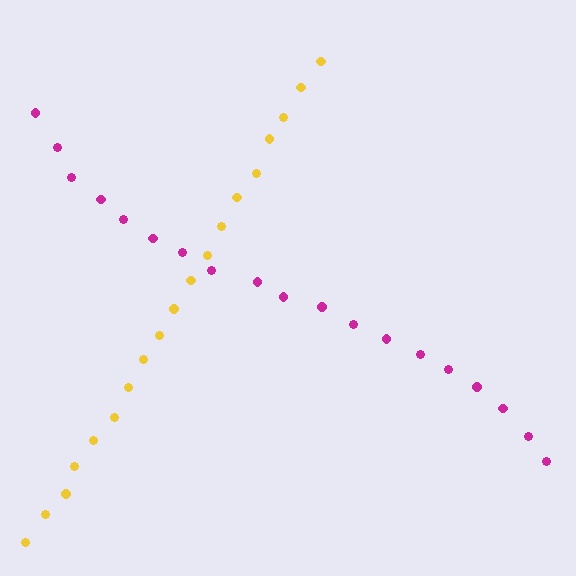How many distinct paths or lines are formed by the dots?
There are 2 distinct paths.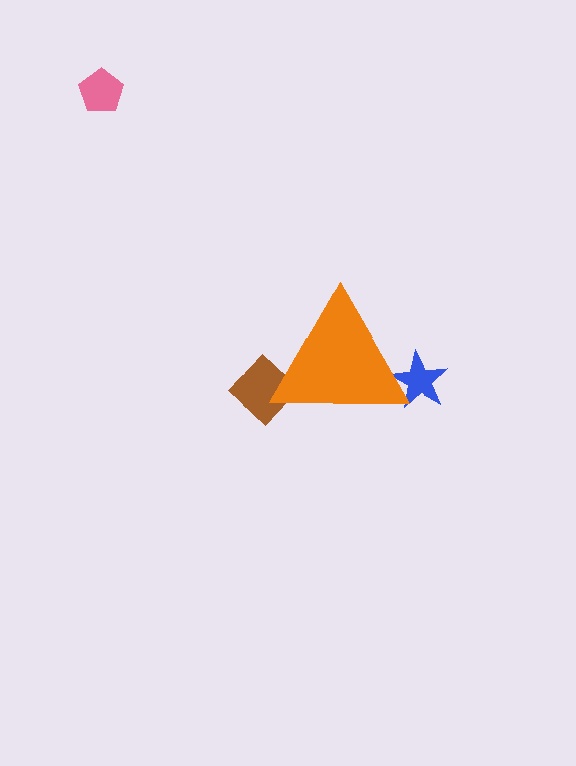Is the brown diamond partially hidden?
Yes, the brown diamond is partially hidden behind the orange triangle.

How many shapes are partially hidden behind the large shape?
2 shapes are partially hidden.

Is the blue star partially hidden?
Yes, the blue star is partially hidden behind the orange triangle.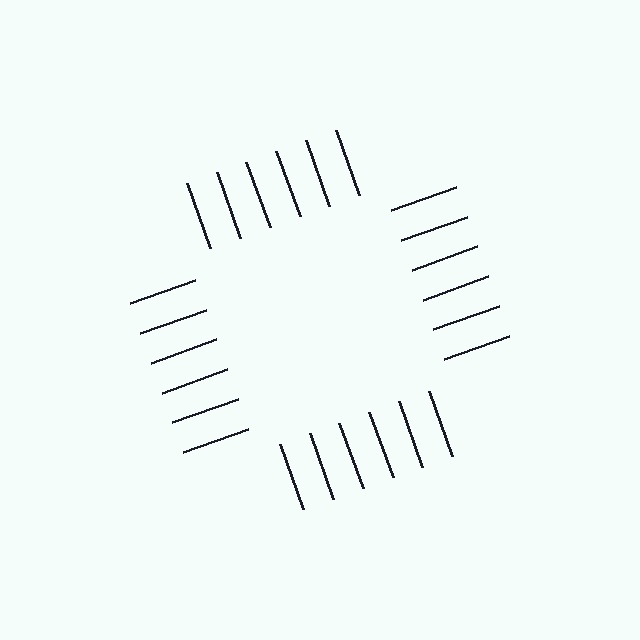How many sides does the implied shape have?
4 sides — the line-ends trace a square.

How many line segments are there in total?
24 — 6 along each of the 4 edges.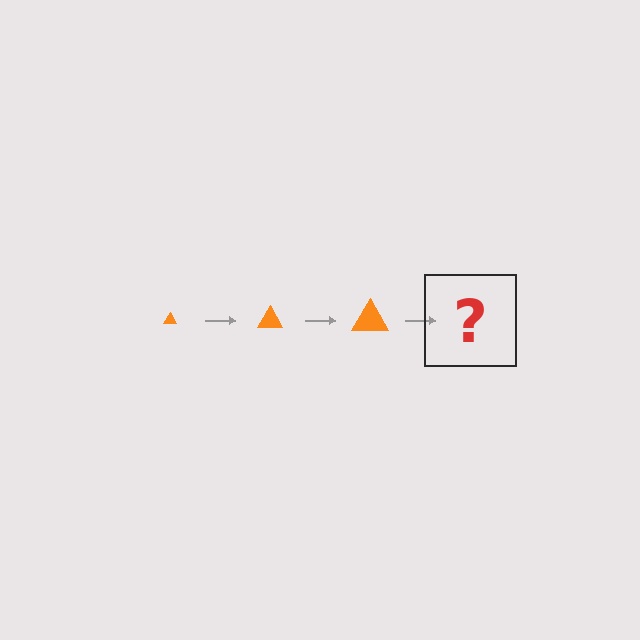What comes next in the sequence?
The next element should be an orange triangle, larger than the previous one.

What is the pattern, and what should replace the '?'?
The pattern is that the triangle gets progressively larger each step. The '?' should be an orange triangle, larger than the previous one.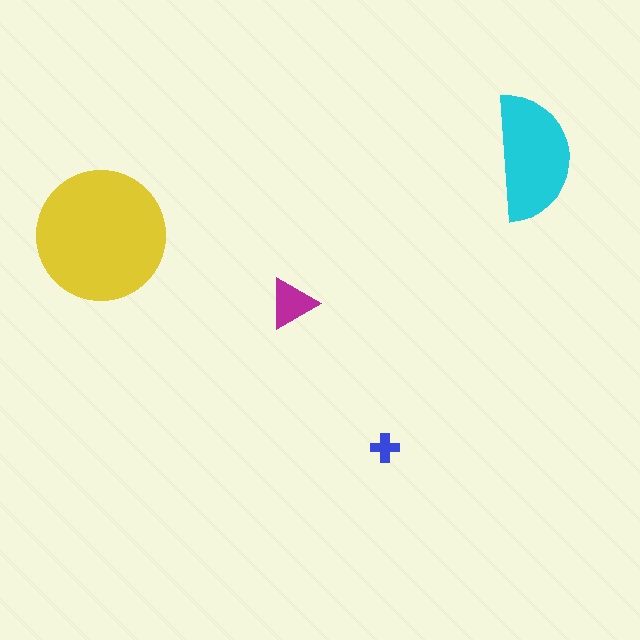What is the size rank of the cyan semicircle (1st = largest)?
2nd.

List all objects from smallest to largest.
The blue cross, the magenta triangle, the cyan semicircle, the yellow circle.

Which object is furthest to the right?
The cyan semicircle is rightmost.